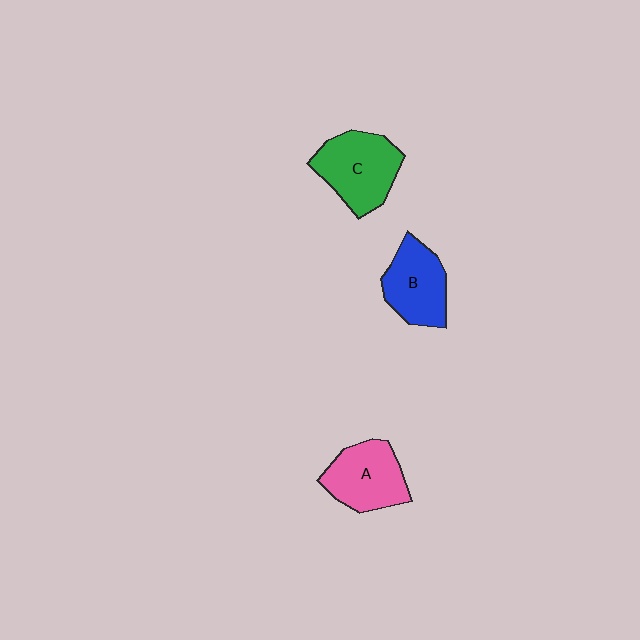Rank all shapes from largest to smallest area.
From largest to smallest: C (green), A (pink), B (blue).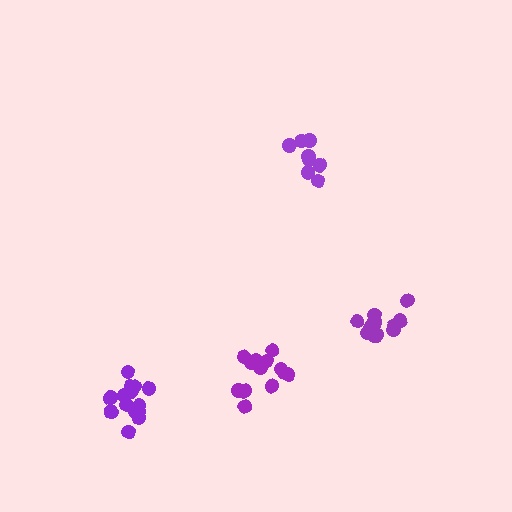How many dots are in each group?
Group 1: 8 dots, Group 2: 12 dots, Group 3: 14 dots, Group 4: 14 dots (48 total).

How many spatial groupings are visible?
There are 4 spatial groupings.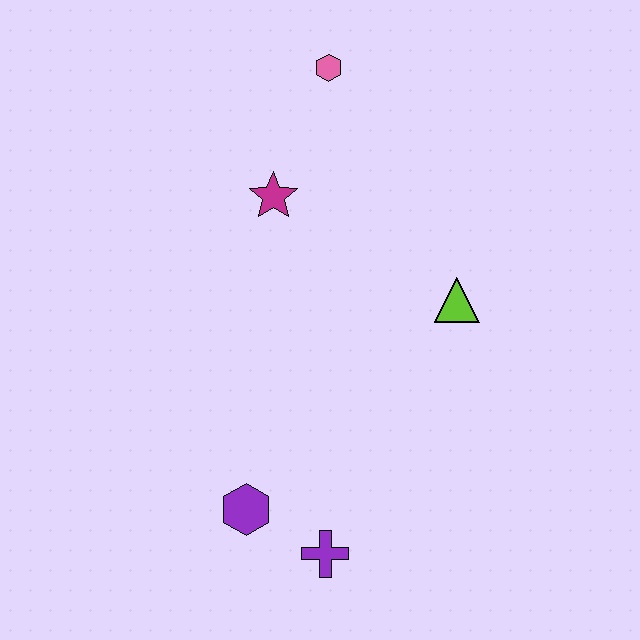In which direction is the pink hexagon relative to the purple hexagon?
The pink hexagon is above the purple hexagon.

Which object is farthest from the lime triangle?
The purple hexagon is farthest from the lime triangle.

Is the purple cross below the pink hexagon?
Yes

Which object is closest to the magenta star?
The pink hexagon is closest to the magenta star.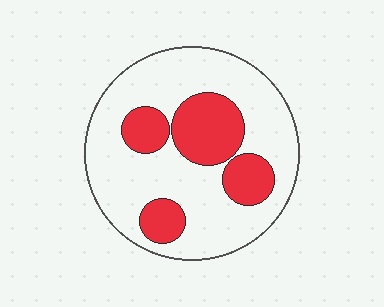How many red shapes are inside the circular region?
4.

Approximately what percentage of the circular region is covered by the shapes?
Approximately 30%.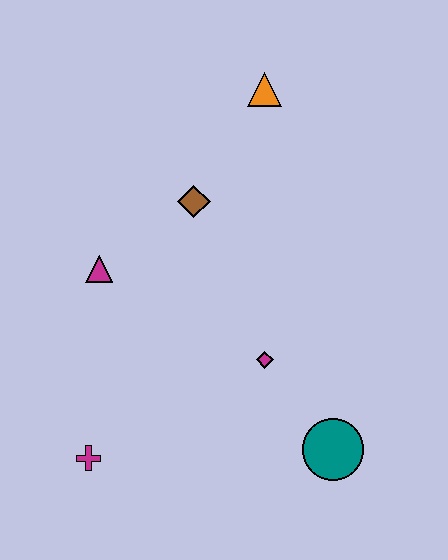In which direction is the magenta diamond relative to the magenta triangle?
The magenta diamond is to the right of the magenta triangle.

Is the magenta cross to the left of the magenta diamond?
Yes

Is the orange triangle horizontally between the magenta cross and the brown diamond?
No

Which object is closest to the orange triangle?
The brown diamond is closest to the orange triangle.